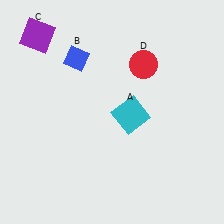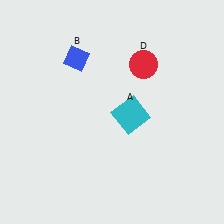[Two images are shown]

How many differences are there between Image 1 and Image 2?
There is 1 difference between the two images.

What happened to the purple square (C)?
The purple square (C) was removed in Image 2. It was in the top-left area of Image 1.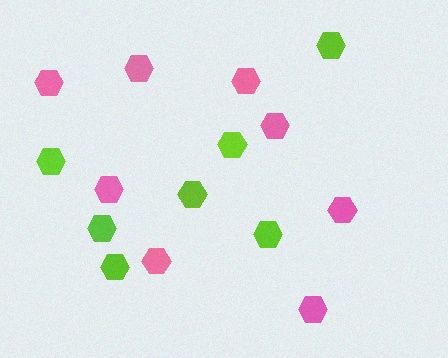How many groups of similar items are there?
There are 2 groups: one group of lime hexagons (7) and one group of pink hexagons (8).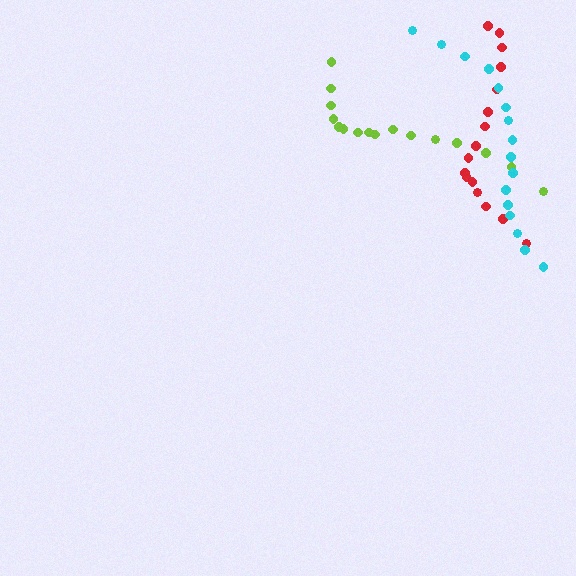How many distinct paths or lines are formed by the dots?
There are 3 distinct paths.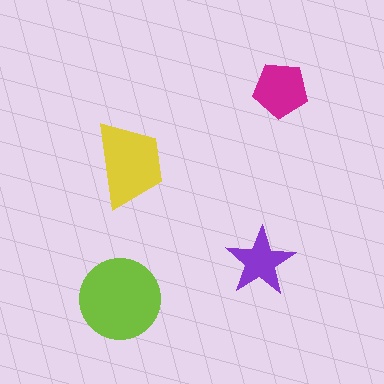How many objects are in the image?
There are 4 objects in the image.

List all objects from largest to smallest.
The lime circle, the yellow trapezoid, the magenta pentagon, the purple star.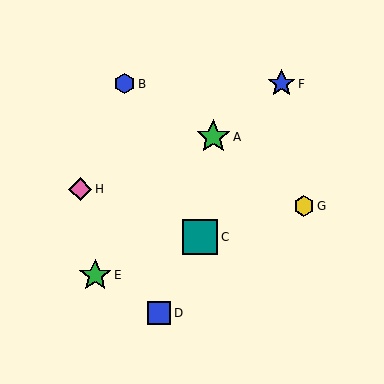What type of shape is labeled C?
Shape C is a teal square.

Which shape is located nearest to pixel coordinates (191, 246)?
The teal square (labeled C) at (200, 237) is nearest to that location.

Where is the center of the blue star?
The center of the blue star is at (281, 84).